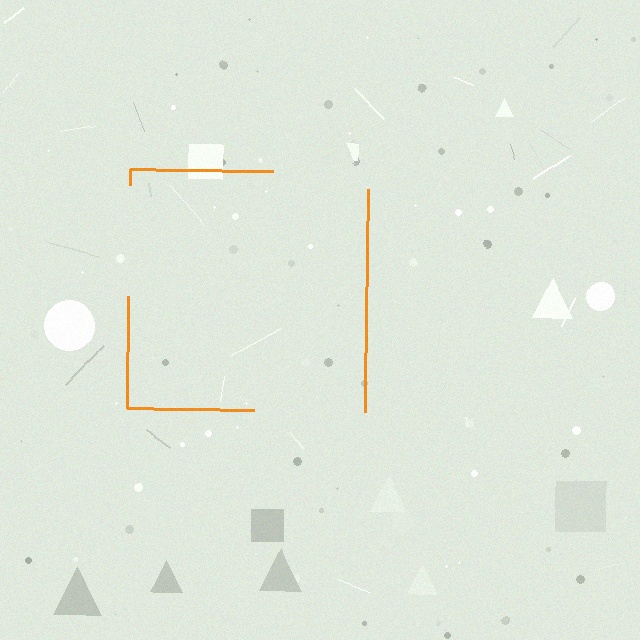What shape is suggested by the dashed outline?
The dashed outline suggests a square.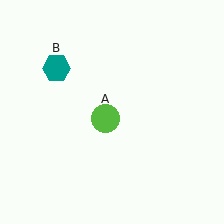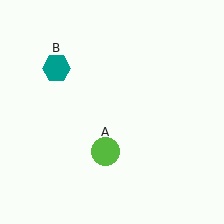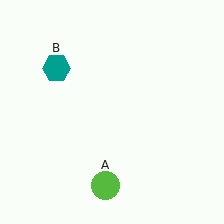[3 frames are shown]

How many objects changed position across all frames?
1 object changed position: lime circle (object A).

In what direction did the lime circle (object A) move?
The lime circle (object A) moved down.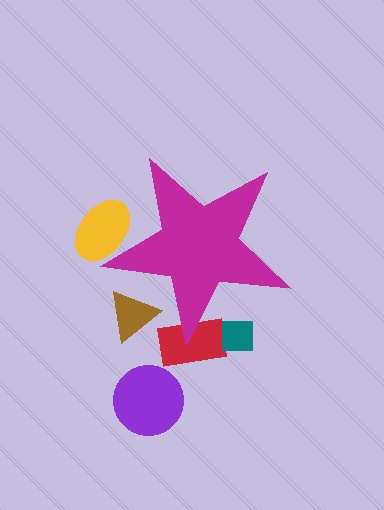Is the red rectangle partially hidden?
Yes, the red rectangle is partially hidden behind the magenta star.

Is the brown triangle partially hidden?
Yes, the brown triangle is partially hidden behind the magenta star.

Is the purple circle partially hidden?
No, the purple circle is fully visible.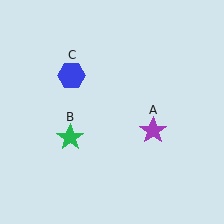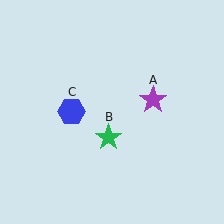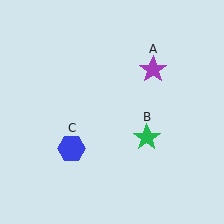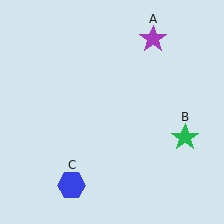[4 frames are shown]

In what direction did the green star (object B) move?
The green star (object B) moved right.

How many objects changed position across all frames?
3 objects changed position: purple star (object A), green star (object B), blue hexagon (object C).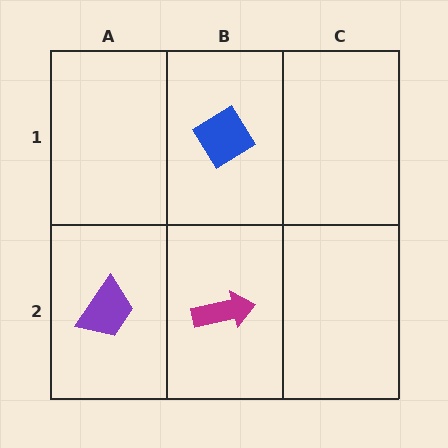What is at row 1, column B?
A blue diamond.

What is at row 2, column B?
A magenta arrow.